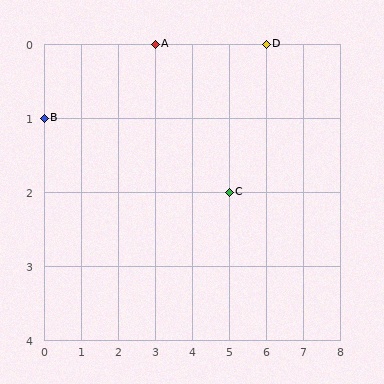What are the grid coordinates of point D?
Point D is at grid coordinates (6, 0).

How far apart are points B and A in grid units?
Points B and A are 3 columns and 1 row apart (about 3.2 grid units diagonally).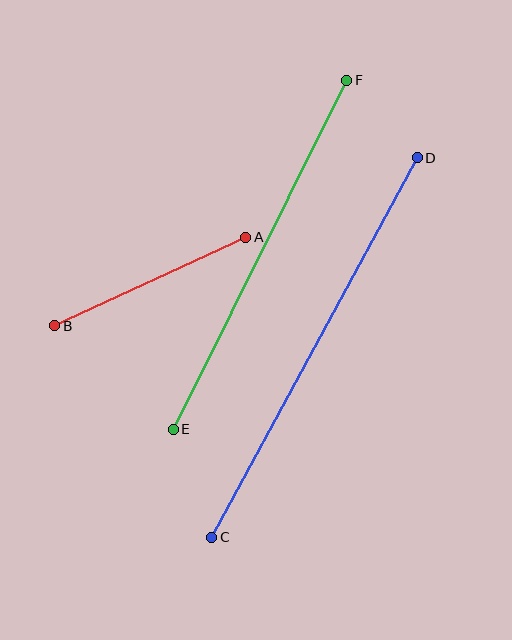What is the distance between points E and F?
The distance is approximately 390 pixels.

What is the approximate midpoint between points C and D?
The midpoint is at approximately (314, 348) pixels.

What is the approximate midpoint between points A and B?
The midpoint is at approximately (150, 282) pixels.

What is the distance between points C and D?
The distance is approximately 432 pixels.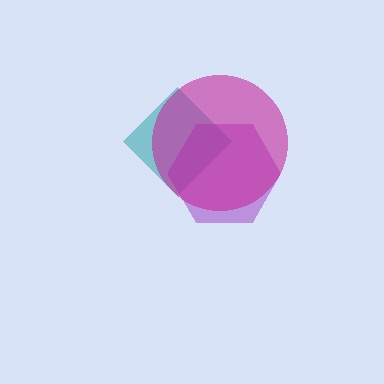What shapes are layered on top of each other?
The layered shapes are: a teal diamond, a purple hexagon, a magenta circle.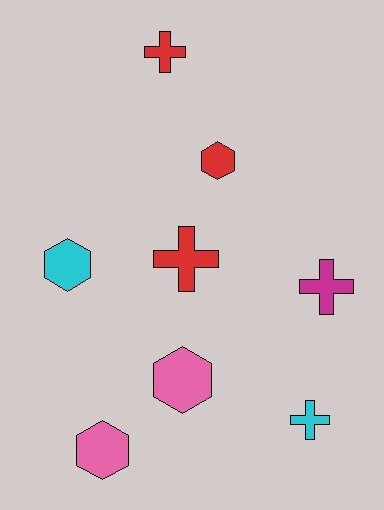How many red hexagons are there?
There is 1 red hexagon.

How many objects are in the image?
There are 8 objects.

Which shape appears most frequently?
Hexagon, with 4 objects.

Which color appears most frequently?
Red, with 3 objects.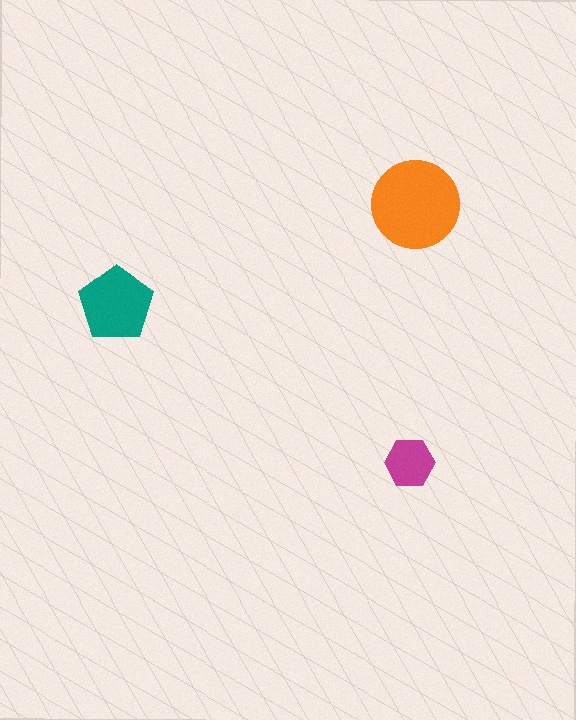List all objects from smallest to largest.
The magenta hexagon, the teal pentagon, the orange circle.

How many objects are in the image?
There are 3 objects in the image.